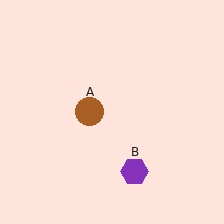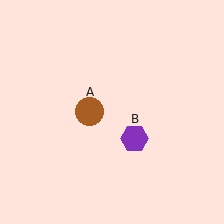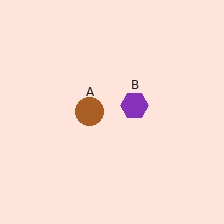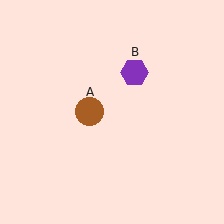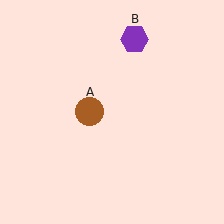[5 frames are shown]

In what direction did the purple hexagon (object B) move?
The purple hexagon (object B) moved up.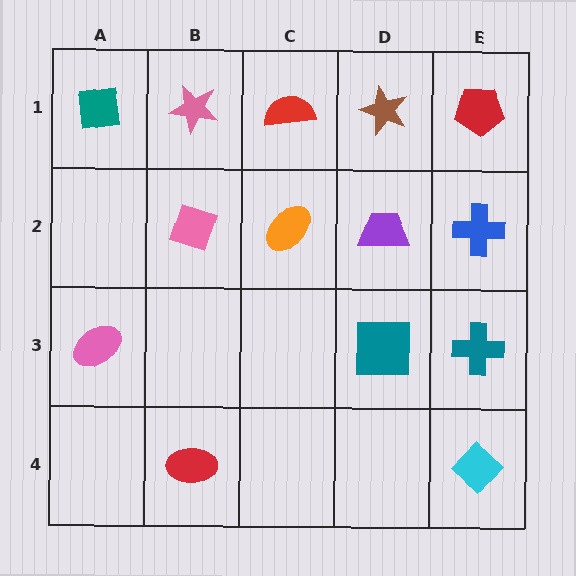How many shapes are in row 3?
3 shapes.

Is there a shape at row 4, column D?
No, that cell is empty.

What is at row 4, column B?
A red ellipse.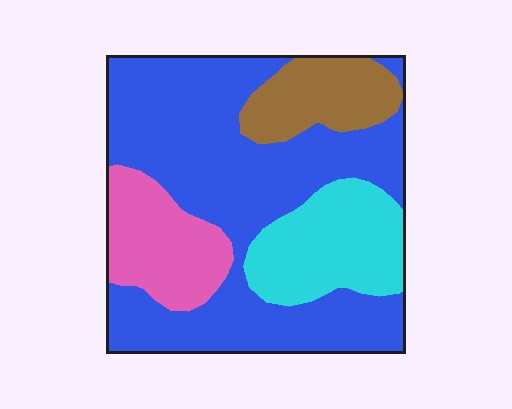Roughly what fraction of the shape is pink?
Pink covers around 15% of the shape.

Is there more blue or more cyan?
Blue.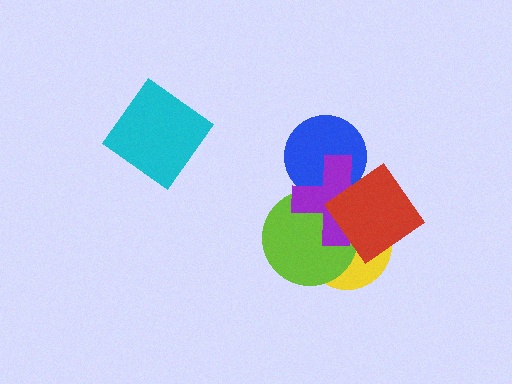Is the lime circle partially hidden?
Yes, it is partially covered by another shape.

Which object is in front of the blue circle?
The purple cross is in front of the blue circle.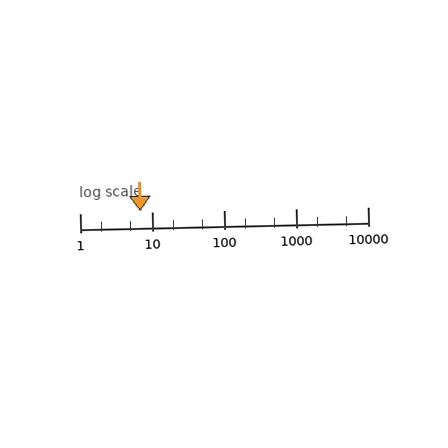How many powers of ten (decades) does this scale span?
The scale spans 4 decades, from 1 to 10000.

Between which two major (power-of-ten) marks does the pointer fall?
The pointer is between 1 and 10.